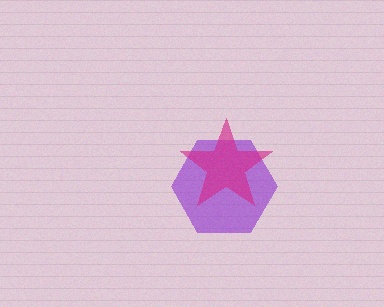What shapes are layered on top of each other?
The layered shapes are: a purple hexagon, a magenta star.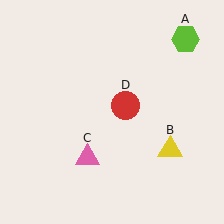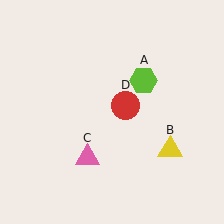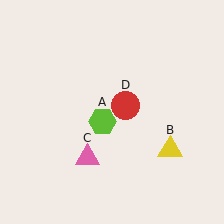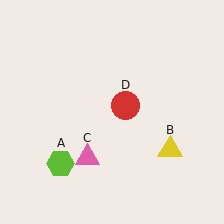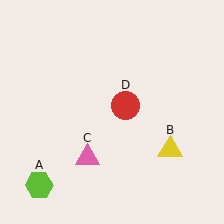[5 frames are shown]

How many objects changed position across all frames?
1 object changed position: lime hexagon (object A).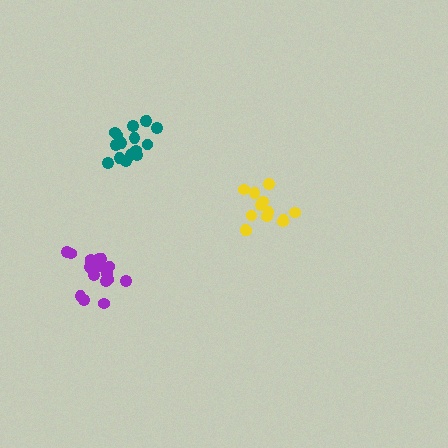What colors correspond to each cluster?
The clusters are colored: teal, yellow, purple.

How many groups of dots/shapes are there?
There are 3 groups.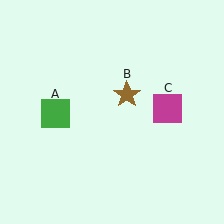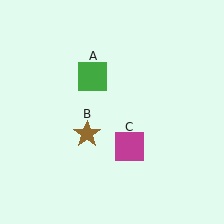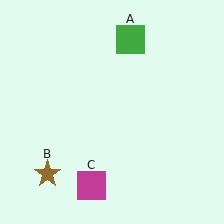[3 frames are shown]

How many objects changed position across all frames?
3 objects changed position: green square (object A), brown star (object B), magenta square (object C).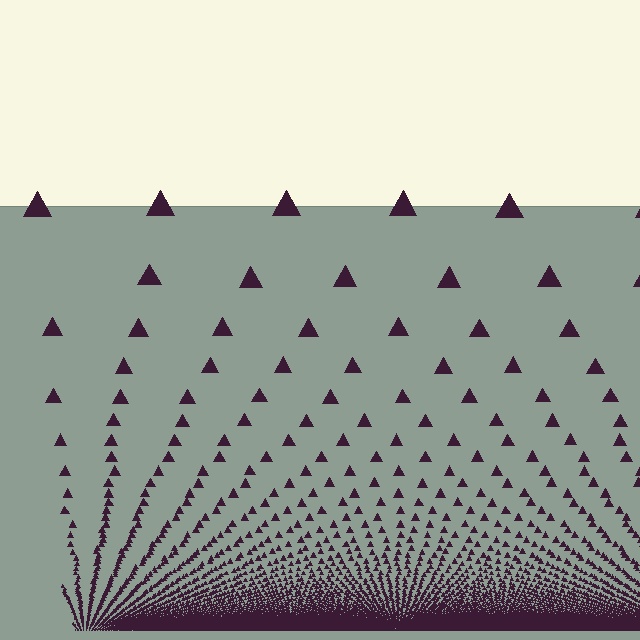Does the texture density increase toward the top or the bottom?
Density increases toward the bottom.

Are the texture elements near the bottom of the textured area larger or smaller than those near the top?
Smaller. The gradient is inverted — elements near the bottom are smaller and denser.